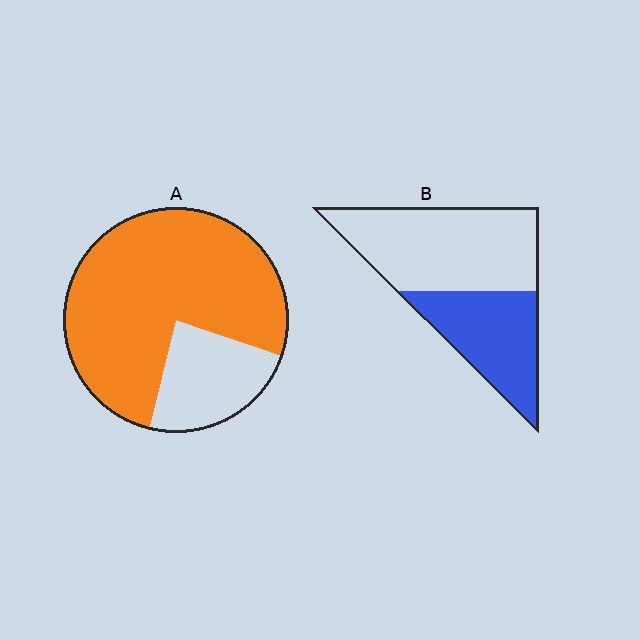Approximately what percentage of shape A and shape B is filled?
A is approximately 75% and B is approximately 40%.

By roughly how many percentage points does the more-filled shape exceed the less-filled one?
By roughly 35 percentage points (A over B).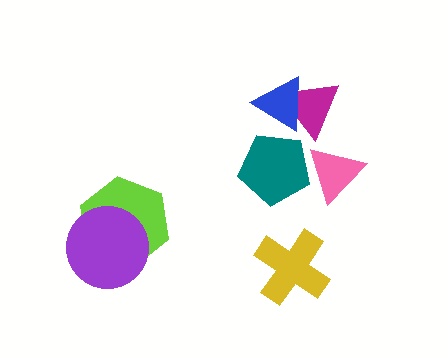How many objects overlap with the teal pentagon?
1 object overlaps with the teal pentagon.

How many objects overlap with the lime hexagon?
1 object overlaps with the lime hexagon.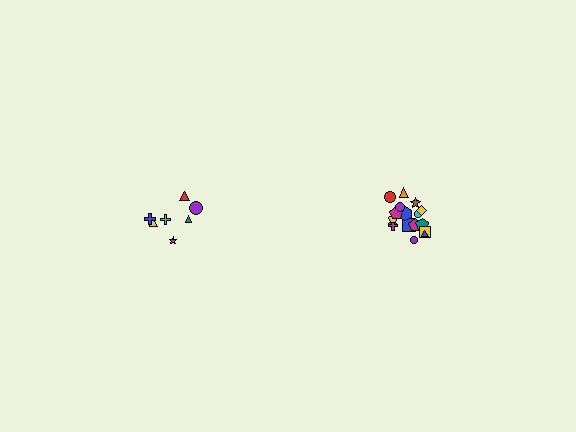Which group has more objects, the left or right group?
The right group.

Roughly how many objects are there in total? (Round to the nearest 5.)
Roughly 25 objects in total.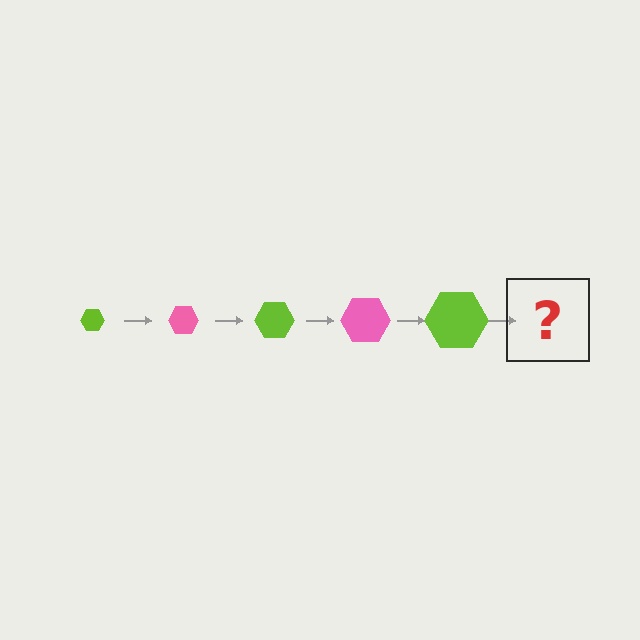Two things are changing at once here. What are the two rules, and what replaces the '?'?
The two rules are that the hexagon grows larger each step and the color cycles through lime and pink. The '?' should be a pink hexagon, larger than the previous one.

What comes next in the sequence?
The next element should be a pink hexagon, larger than the previous one.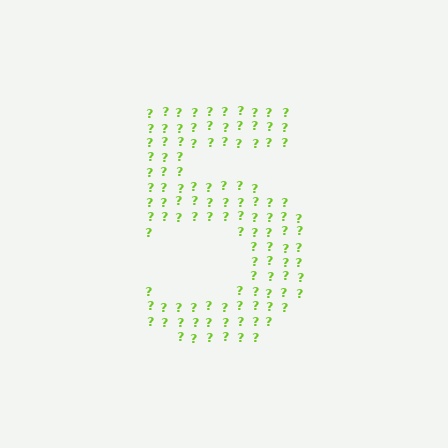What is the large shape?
The large shape is the digit 5.